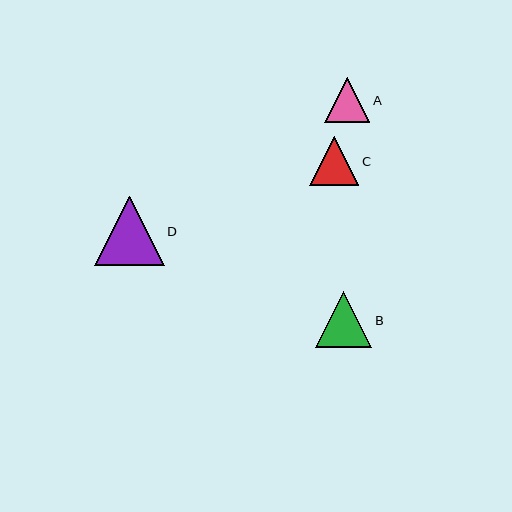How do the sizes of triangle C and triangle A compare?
Triangle C and triangle A are approximately the same size.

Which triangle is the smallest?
Triangle A is the smallest with a size of approximately 45 pixels.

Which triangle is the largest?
Triangle D is the largest with a size of approximately 70 pixels.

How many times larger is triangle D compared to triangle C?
Triangle D is approximately 1.4 times the size of triangle C.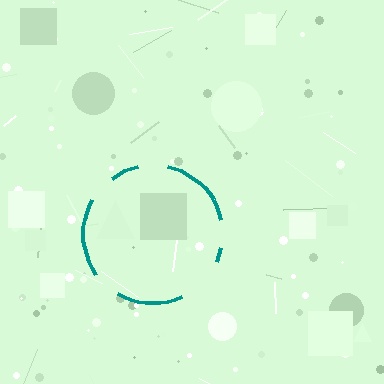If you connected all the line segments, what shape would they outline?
They would outline a circle.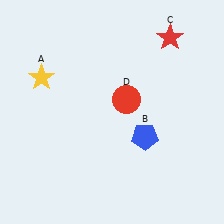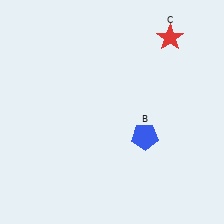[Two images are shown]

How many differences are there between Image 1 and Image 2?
There are 2 differences between the two images.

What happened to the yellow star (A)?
The yellow star (A) was removed in Image 2. It was in the top-left area of Image 1.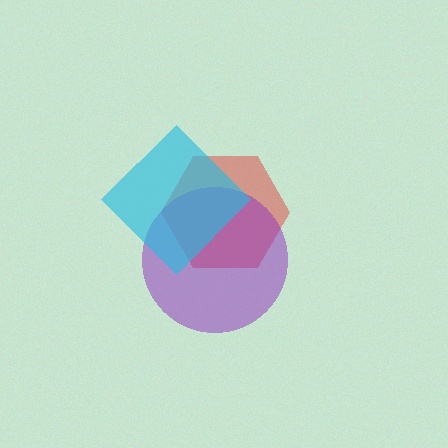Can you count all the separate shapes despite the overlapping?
Yes, there are 3 separate shapes.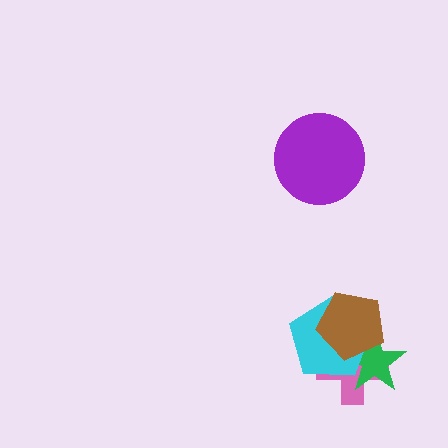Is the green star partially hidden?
Yes, it is partially covered by another shape.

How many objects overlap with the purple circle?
0 objects overlap with the purple circle.